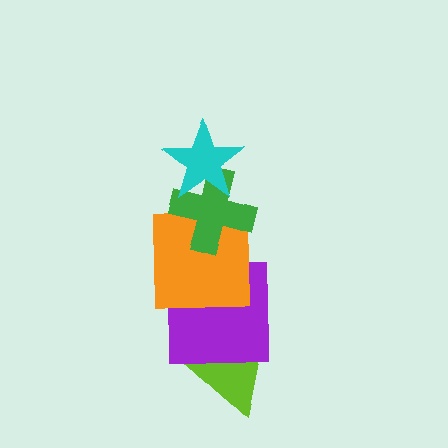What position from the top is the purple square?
The purple square is 4th from the top.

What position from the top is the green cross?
The green cross is 2nd from the top.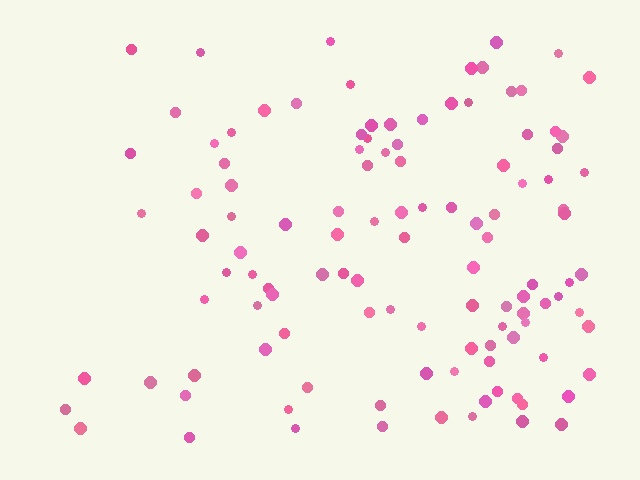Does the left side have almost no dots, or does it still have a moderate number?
Still a moderate number, just noticeably fewer than the right.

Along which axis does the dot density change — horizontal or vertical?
Horizontal.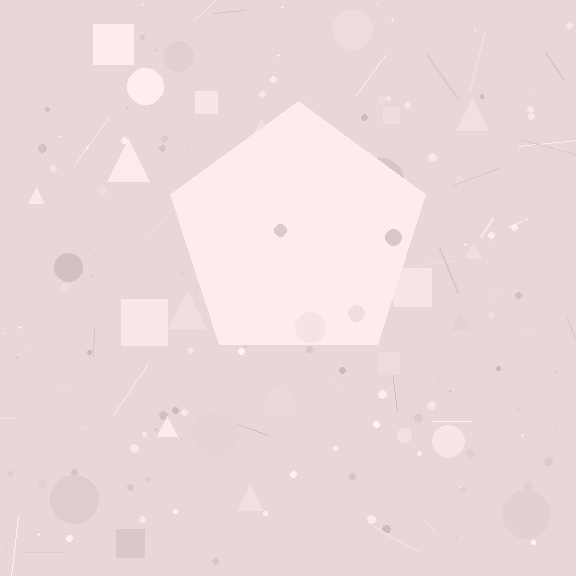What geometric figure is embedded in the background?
A pentagon is embedded in the background.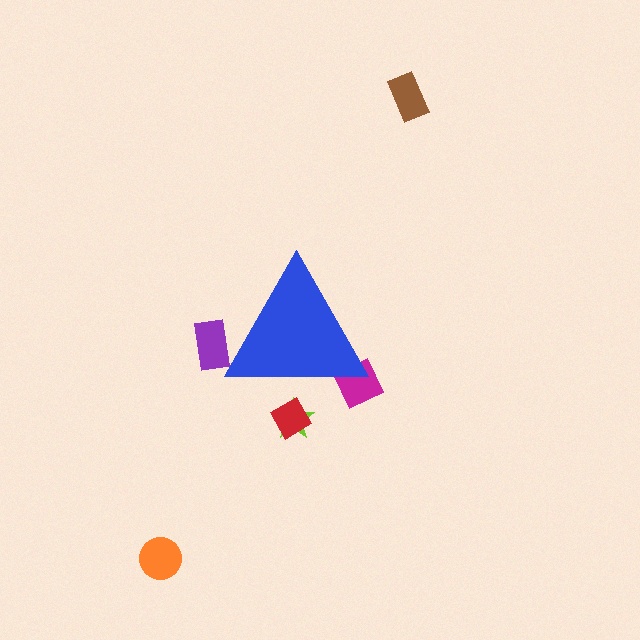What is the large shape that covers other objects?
A blue triangle.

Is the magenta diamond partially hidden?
Yes, the magenta diamond is partially hidden behind the blue triangle.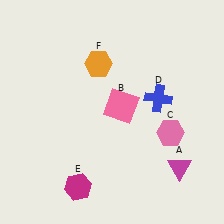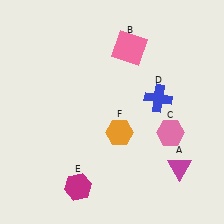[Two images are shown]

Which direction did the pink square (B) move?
The pink square (B) moved up.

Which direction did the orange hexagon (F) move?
The orange hexagon (F) moved down.